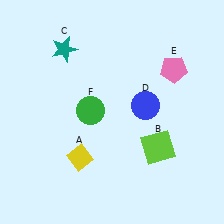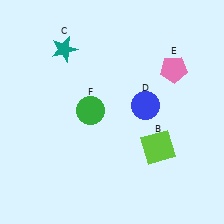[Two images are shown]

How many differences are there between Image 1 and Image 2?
There is 1 difference between the two images.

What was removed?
The yellow diamond (A) was removed in Image 2.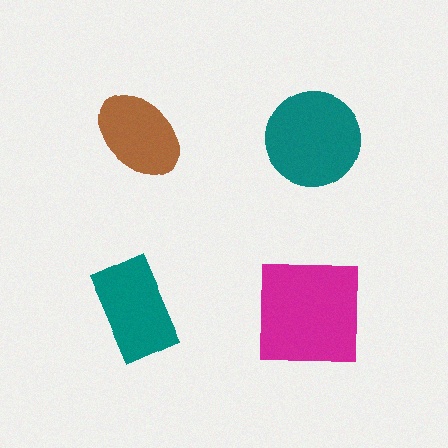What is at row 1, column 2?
A teal circle.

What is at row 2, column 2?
A magenta square.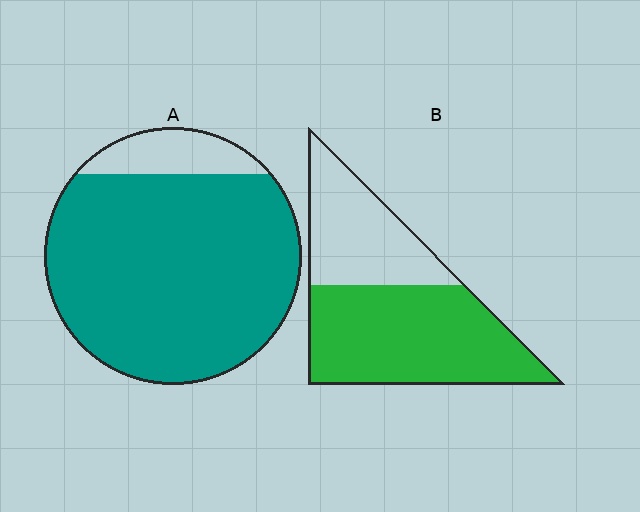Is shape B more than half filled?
Yes.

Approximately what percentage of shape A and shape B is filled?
A is approximately 90% and B is approximately 60%.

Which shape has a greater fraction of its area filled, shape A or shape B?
Shape A.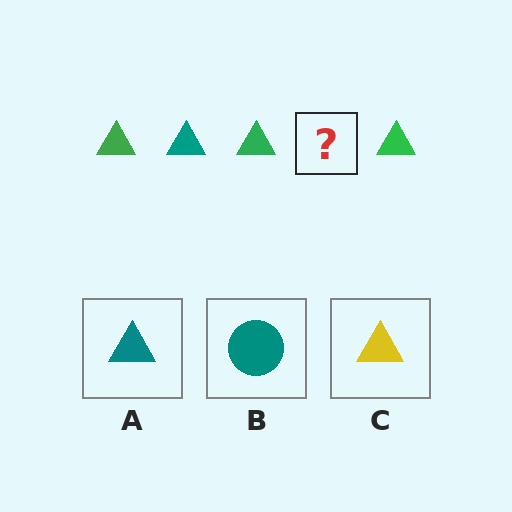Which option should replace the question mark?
Option A.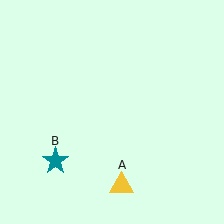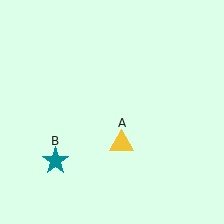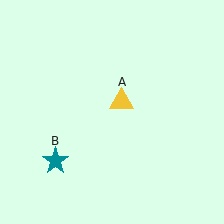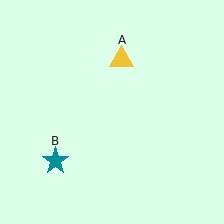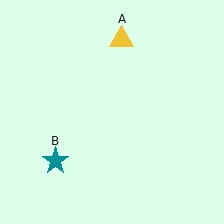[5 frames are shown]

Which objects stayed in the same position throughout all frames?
Teal star (object B) remained stationary.